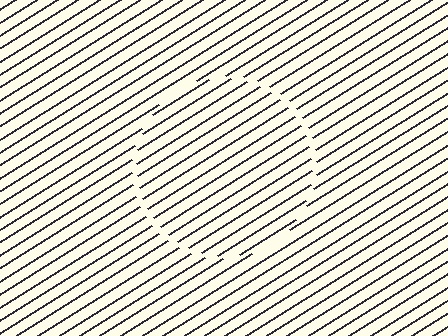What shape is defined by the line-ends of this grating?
An illusory circle. The interior of the shape contains the same grating, shifted by half a period — the contour is defined by the phase discontinuity where line-ends from the inner and outer gratings abut.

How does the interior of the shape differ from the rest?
The interior of the shape contains the same grating, shifted by half a period — the contour is defined by the phase discontinuity where line-ends from the inner and outer gratings abut.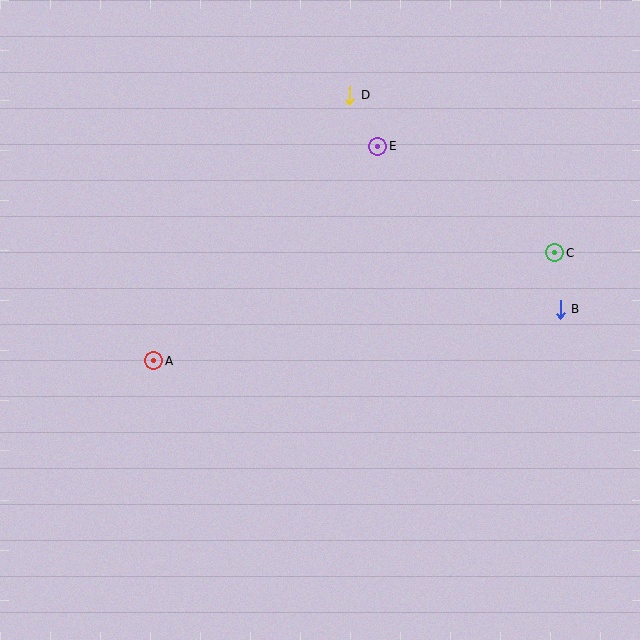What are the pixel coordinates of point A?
Point A is at (154, 361).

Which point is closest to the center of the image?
Point A at (154, 361) is closest to the center.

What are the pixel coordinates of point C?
Point C is at (555, 253).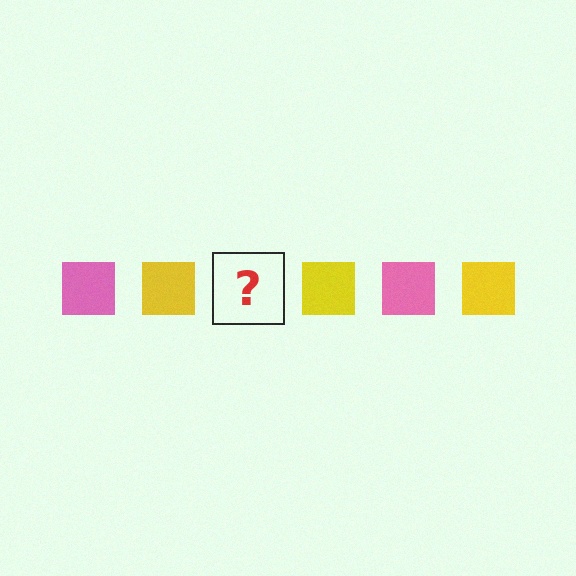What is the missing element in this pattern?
The missing element is a pink square.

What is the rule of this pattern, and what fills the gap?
The rule is that the pattern cycles through pink, yellow squares. The gap should be filled with a pink square.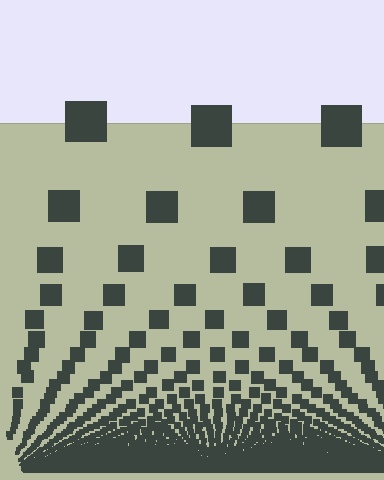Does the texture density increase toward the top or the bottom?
Density increases toward the bottom.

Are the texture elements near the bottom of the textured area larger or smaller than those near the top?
Smaller. The gradient is inverted — elements near the bottom are smaller and denser.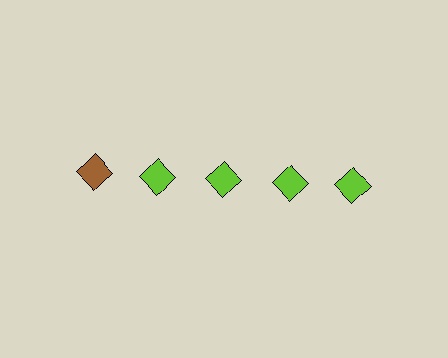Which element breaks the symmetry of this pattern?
The brown diamond in the top row, leftmost column breaks the symmetry. All other shapes are lime diamonds.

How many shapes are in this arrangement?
There are 5 shapes arranged in a grid pattern.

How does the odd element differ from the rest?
It has a different color: brown instead of lime.